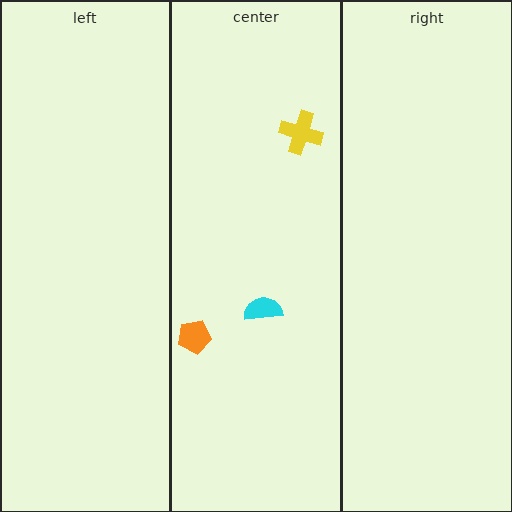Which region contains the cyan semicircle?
The center region.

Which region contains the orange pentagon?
The center region.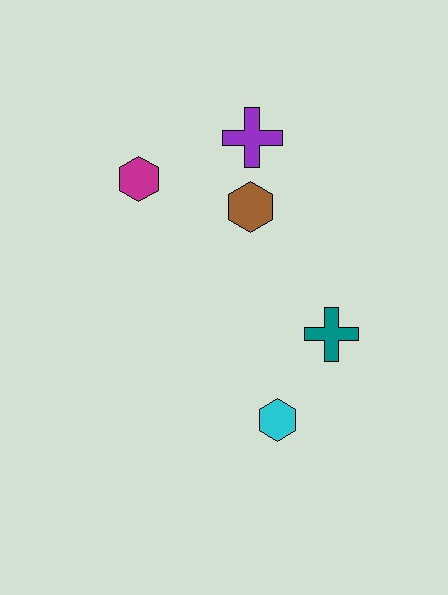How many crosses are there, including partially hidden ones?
There are 2 crosses.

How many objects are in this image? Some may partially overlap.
There are 5 objects.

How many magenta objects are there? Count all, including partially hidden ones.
There is 1 magenta object.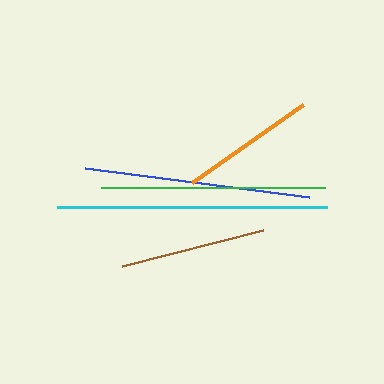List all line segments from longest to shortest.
From longest to shortest: cyan, blue, green, brown, orange.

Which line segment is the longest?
The cyan line is the longest at approximately 271 pixels.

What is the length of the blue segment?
The blue segment is approximately 226 pixels long.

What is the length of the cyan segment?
The cyan segment is approximately 271 pixels long.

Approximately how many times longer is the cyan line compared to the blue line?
The cyan line is approximately 1.2 times the length of the blue line.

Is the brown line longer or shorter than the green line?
The green line is longer than the brown line.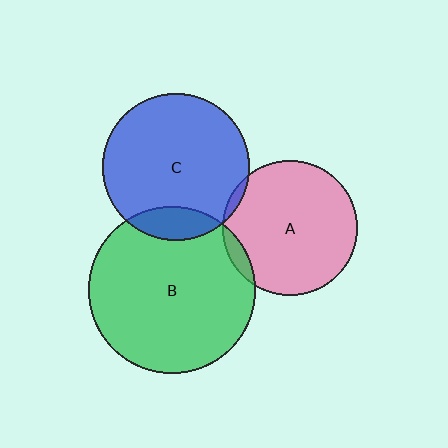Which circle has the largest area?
Circle B (green).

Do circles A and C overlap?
Yes.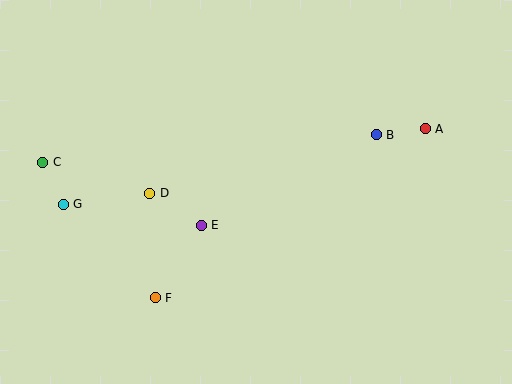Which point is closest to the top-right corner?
Point A is closest to the top-right corner.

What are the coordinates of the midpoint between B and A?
The midpoint between B and A is at (401, 132).